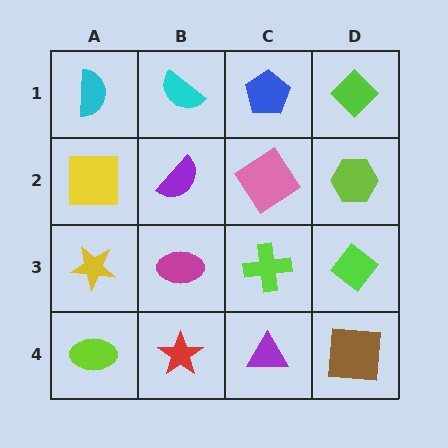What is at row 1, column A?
A cyan semicircle.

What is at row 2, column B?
A purple semicircle.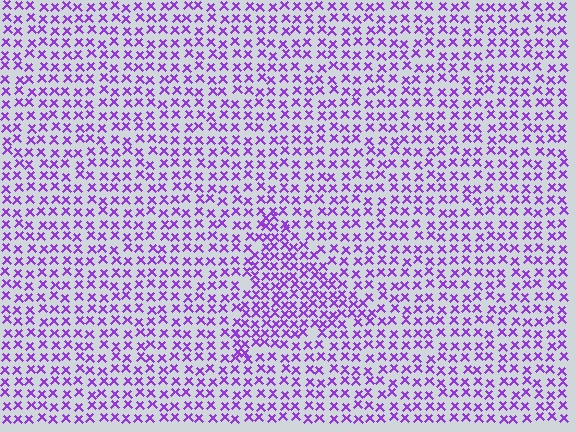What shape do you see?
I see a triangle.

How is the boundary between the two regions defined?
The boundary is defined by a change in element density (approximately 1.6x ratio). All elements are the same color, size, and shape.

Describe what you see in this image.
The image contains small purple elements arranged at two different densities. A triangle-shaped region is visible where the elements are more densely packed than the surrounding area.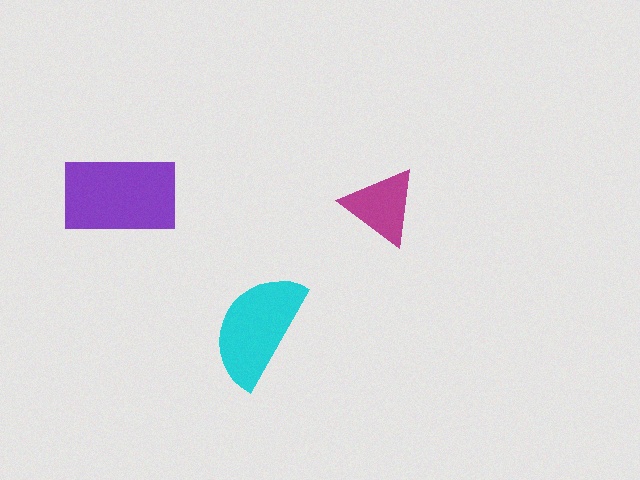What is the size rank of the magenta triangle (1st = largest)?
3rd.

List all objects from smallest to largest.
The magenta triangle, the cyan semicircle, the purple rectangle.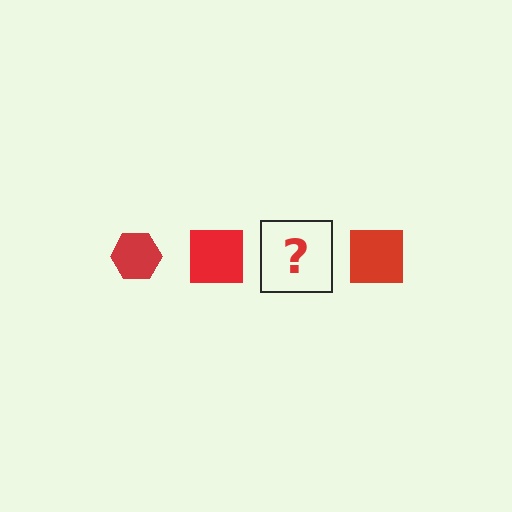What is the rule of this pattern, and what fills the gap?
The rule is that the pattern cycles through hexagon, square shapes in red. The gap should be filled with a red hexagon.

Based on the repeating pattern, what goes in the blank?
The blank should be a red hexagon.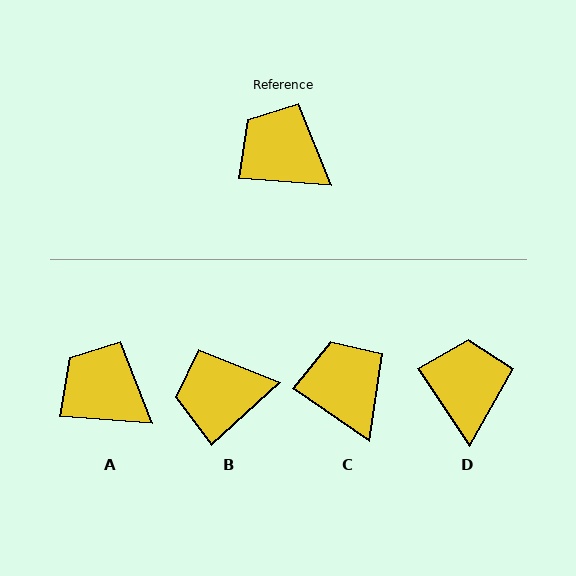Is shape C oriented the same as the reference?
No, it is off by about 30 degrees.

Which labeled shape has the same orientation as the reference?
A.